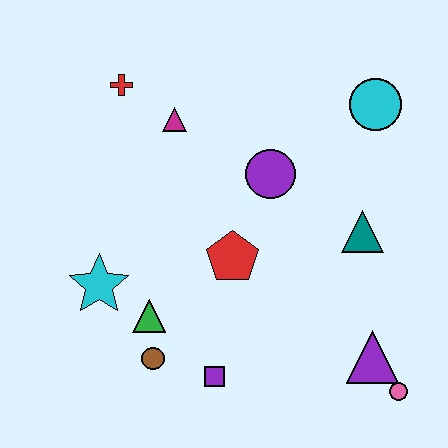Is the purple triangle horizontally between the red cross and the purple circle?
No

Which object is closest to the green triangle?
The brown circle is closest to the green triangle.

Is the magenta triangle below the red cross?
Yes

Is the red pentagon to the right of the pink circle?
No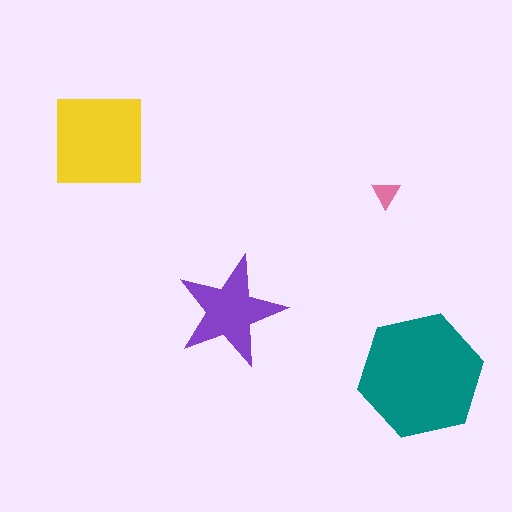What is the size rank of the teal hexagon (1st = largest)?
1st.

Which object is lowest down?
The teal hexagon is bottommost.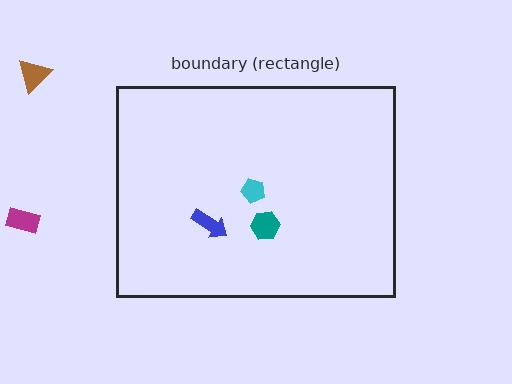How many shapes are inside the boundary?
3 inside, 2 outside.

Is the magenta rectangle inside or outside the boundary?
Outside.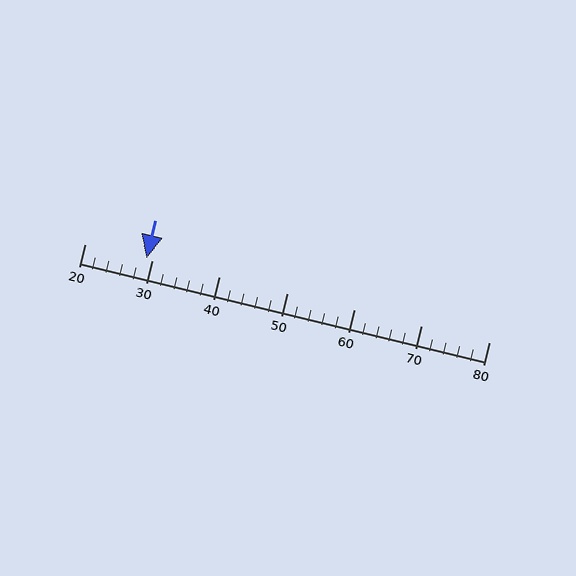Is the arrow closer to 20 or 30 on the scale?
The arrow is closer to 30.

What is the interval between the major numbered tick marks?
The major tick marks are spaced 10 units apart.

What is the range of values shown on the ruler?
The ruler shows values from 20 to 80.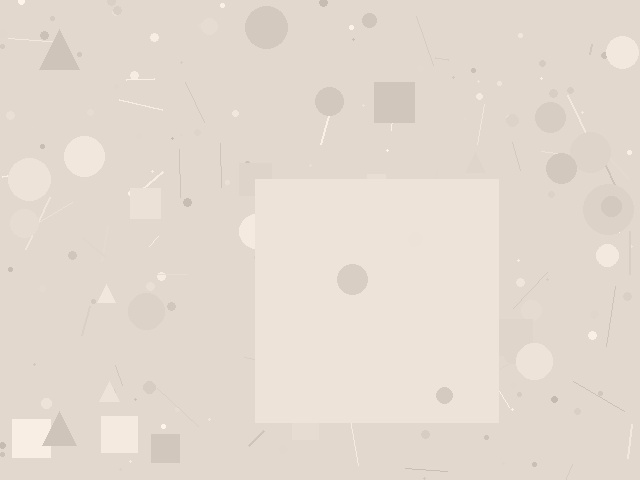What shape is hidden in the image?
A square is hidden in the image.